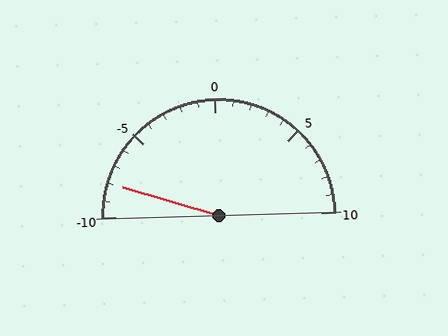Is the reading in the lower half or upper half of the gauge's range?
The reading is in the lower half of the range (-10 to 10).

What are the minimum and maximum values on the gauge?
The gauge ranges from -10 to 10.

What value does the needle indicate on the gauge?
The needle indicates approximately -8.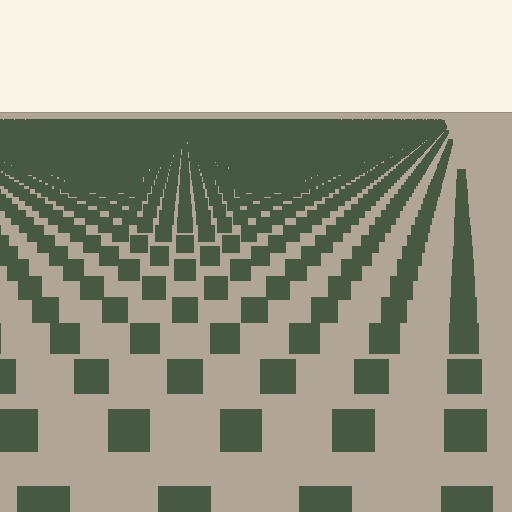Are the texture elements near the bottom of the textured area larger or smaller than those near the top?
Larger. Near the bottom, elements are closer to the viewer and appear at a bigger on-screen size.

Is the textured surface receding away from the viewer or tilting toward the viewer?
The surface is receding away from the viewer. Texture elements get smaller and denser toward the top.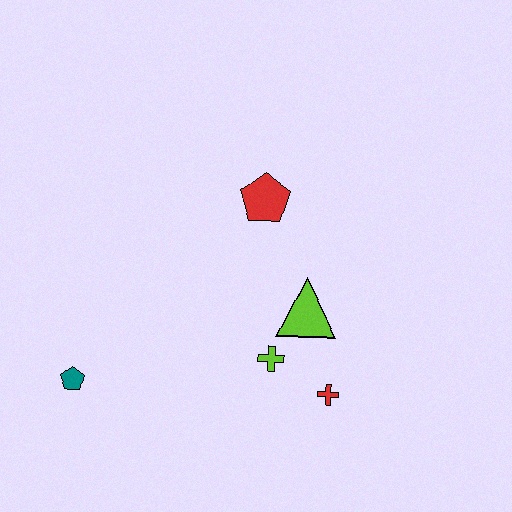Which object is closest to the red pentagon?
The lime triangle is closest to the red pentagon.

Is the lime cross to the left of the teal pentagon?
No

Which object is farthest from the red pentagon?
The teal pentagon is farthest from the red pentagon.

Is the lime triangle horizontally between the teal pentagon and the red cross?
Yes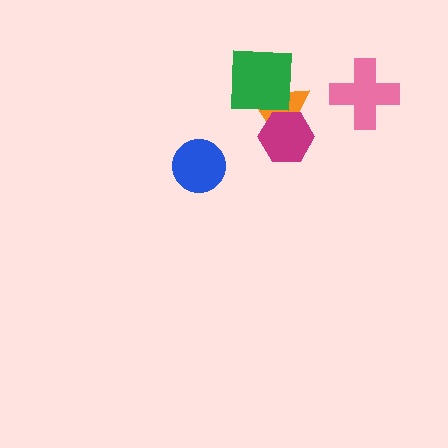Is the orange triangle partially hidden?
Yes, it is partially covered by another shape.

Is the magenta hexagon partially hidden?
Yes, it is partially covered by another shape.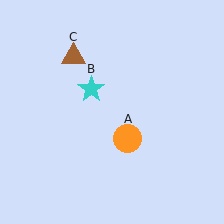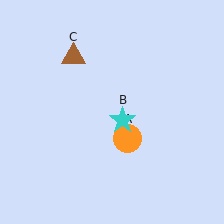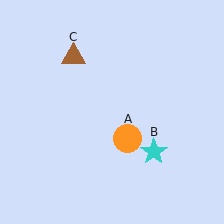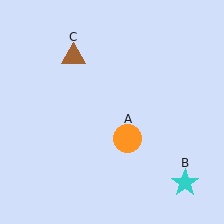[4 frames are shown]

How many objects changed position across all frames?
1 object changed position: cyan star (object B).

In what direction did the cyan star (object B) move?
The cyan star (object B) moved down and to the right.